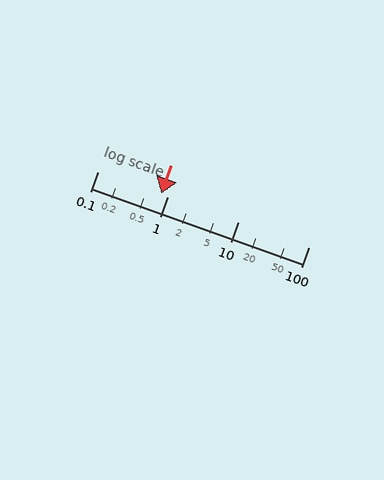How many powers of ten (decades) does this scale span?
The scale spans 3 decades, from 0.1 to 100.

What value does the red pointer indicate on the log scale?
The pointer indicates approximately 0.79.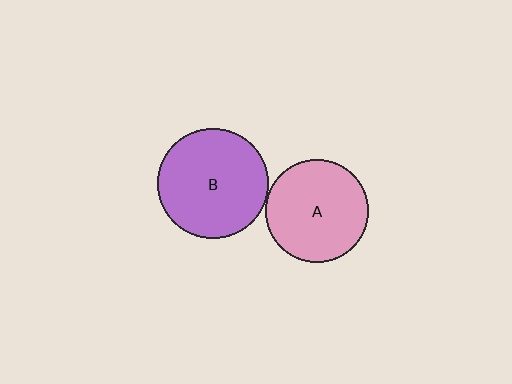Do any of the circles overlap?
No, none of the circles overlap.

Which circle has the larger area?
Circle B (purple).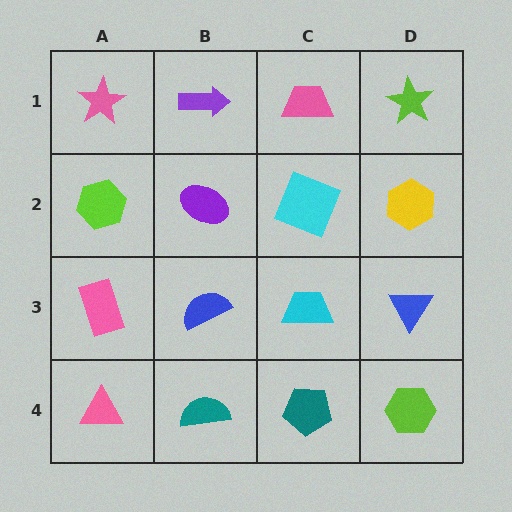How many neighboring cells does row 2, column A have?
3.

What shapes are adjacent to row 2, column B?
A purple arrow (row 1, column B), a blue semicircle (row 3, column B), a lime hexagon (row 2, column A), a cyan square (row 2, column C).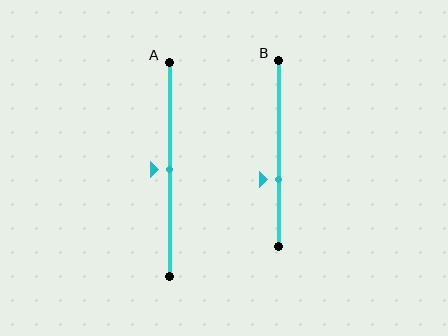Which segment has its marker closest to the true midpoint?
Segment A has its marker closest to the true midpoint.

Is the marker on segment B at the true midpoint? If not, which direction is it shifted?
No, the marker on segment B is shifted downward by about 14% of the segment length.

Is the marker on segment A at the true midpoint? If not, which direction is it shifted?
Yes, the marker on segment A is at the true midpoint.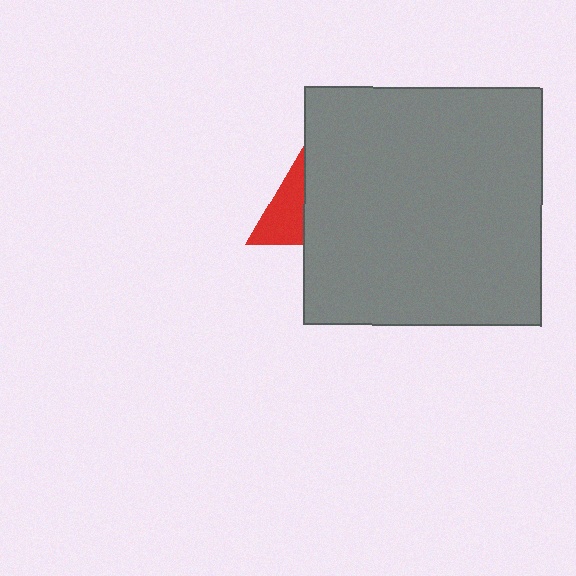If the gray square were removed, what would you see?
You would see the complete red triangle.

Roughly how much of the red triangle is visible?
A small part of it is visible (roughly 38%).